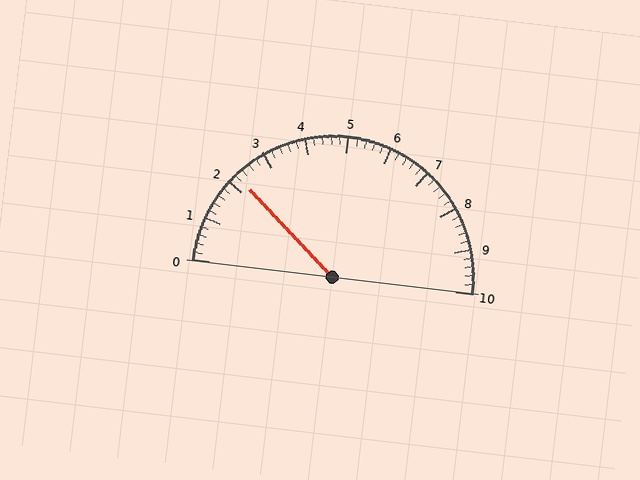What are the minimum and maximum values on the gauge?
The gauge ranges from 0 to 10.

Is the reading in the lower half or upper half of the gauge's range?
The reading is in the lower half of the range (0 to 10).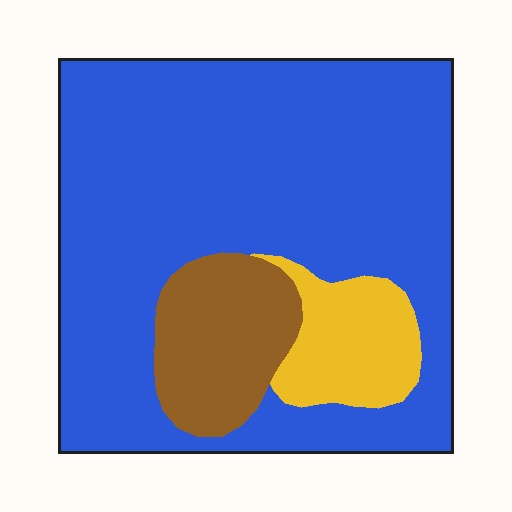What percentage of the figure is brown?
Brown takes up about one eighth (1/8) of the figure.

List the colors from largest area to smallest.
From largest to smallest: blue, brown, yellow.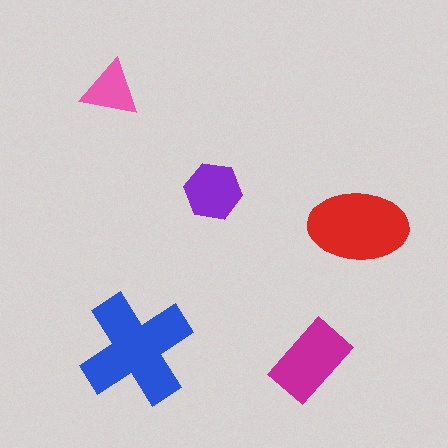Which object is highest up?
The pink triangle is topmost.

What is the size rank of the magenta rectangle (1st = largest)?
3rd.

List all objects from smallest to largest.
The pink triangle, the purple hexagon, the magenta rectangle, the red ellipse, the blue cross.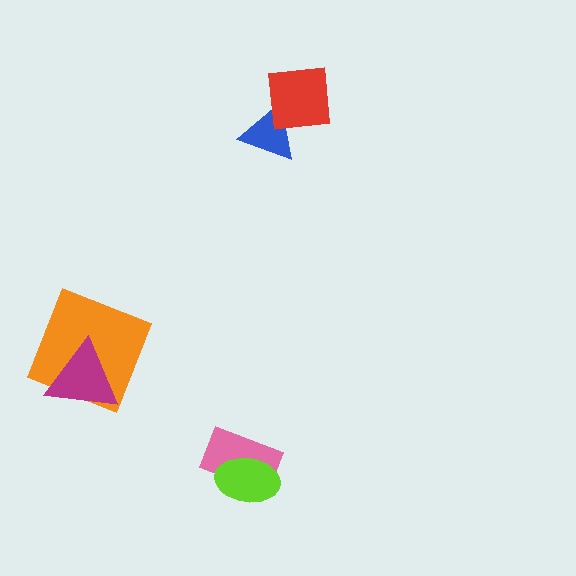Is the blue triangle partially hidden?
Yes, it is partially covered by another shape.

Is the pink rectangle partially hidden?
Yes, it is partially covered by another shape.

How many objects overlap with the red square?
1 object overlaps with the red square.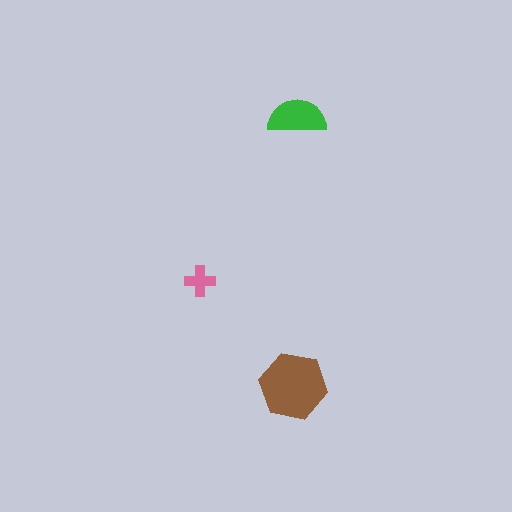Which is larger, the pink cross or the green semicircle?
The green semicircle.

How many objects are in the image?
There are 3 objects in the image.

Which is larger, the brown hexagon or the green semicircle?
The brown hexagon.